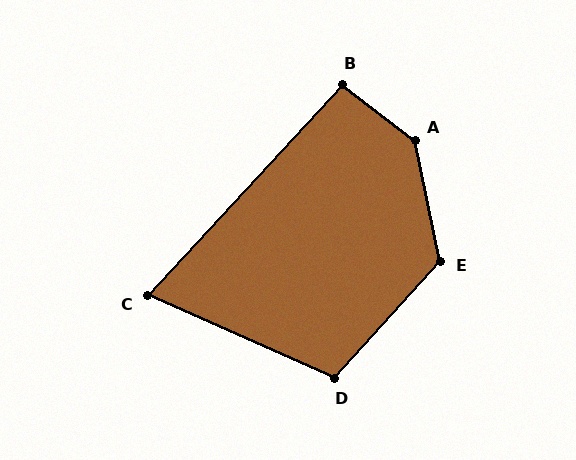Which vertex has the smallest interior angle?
C, at approximately 71 degrees.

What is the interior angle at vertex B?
Approximately 95 degrees (obtuse).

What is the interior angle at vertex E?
Approximately 126 degrees (obtuse).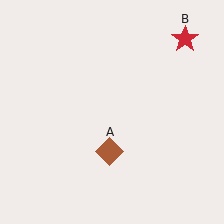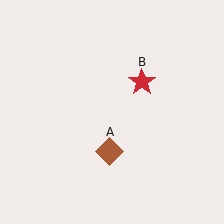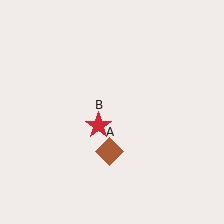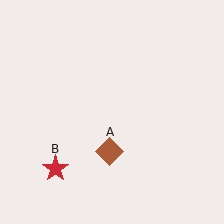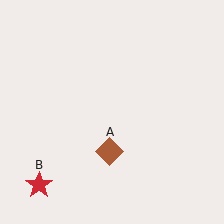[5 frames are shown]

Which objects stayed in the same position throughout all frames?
Brown diamond (object A) remained stationary.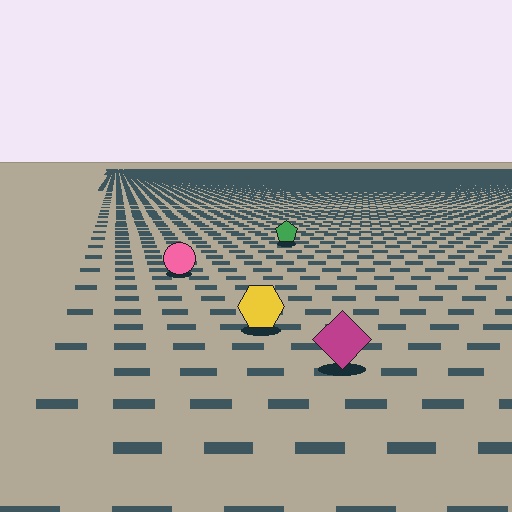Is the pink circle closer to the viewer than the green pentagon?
Yes. The pink circle is closer — you can tell from the texture gradient: the ground texture is coarser near it.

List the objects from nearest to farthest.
From nearest to farthest: the magenta diamond, the yellow hexagon, the pink circle, the green pentagon.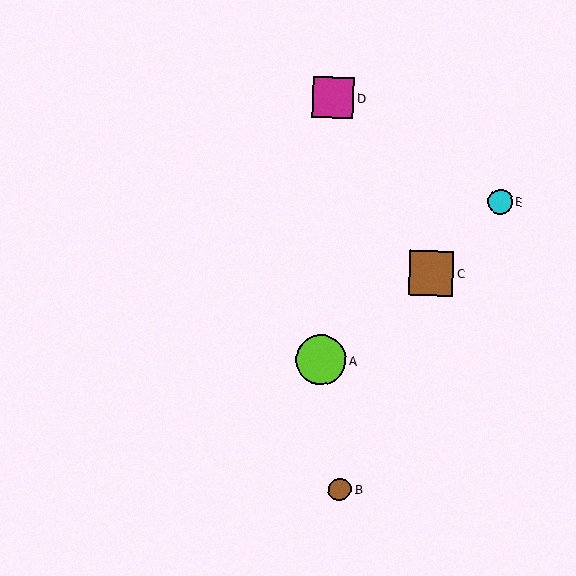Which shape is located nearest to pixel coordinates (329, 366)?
The lime circle (labeled A) at (321, 360) is nearest to that location.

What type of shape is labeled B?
Shape B is a brown circle.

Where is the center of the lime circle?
The center of the lime circle is at (321, 360).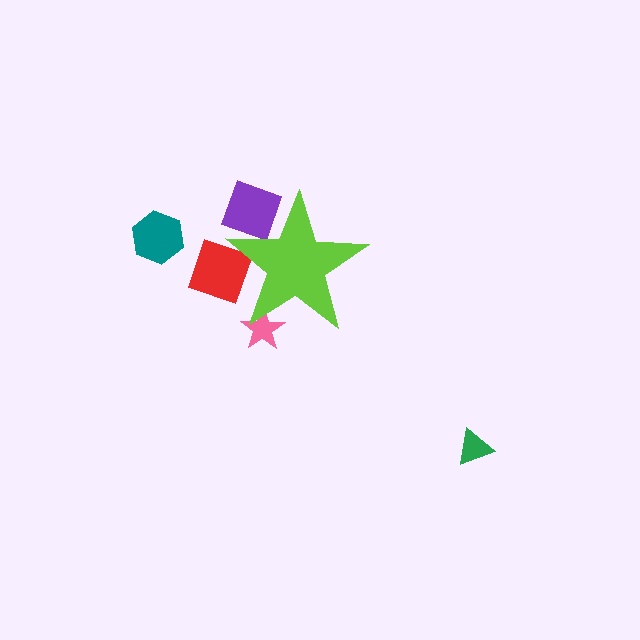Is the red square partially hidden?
Yes, the red square is partially hidden behind the lime star.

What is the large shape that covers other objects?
A lime star.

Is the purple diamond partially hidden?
Yes, the purple diamond is partially hidden behind the lime star.